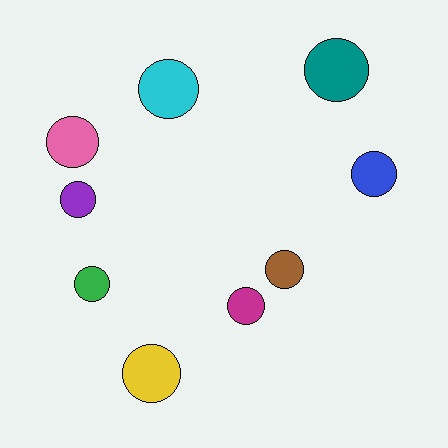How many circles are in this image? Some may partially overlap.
There are 9 circles.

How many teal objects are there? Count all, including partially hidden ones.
There is 1 teal object.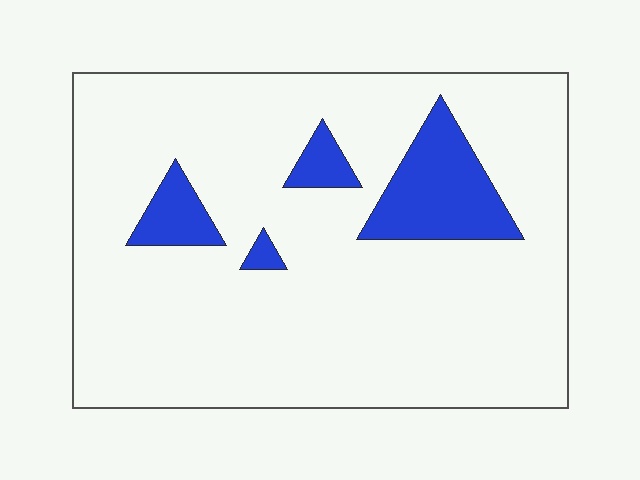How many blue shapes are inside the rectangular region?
4.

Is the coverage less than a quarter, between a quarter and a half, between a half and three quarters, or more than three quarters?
Less than a quarter.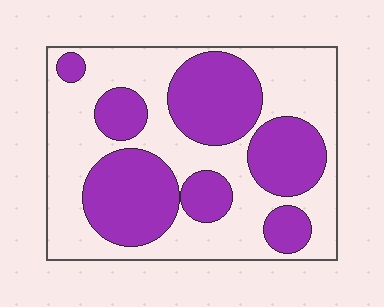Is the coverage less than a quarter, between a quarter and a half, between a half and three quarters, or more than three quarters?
Between a quarter and a half.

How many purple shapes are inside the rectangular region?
7.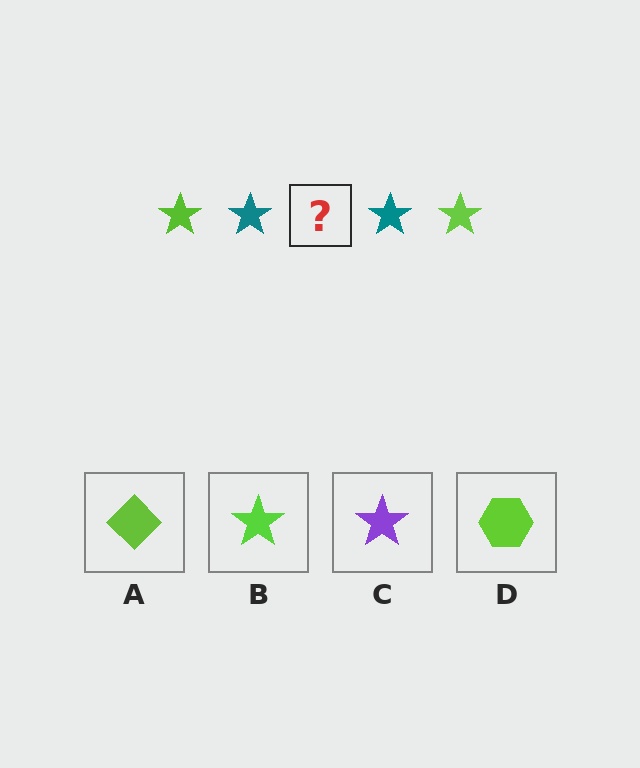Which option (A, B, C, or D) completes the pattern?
B.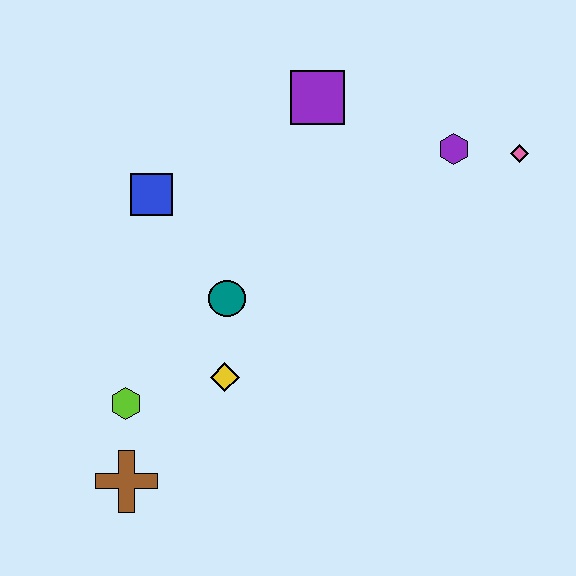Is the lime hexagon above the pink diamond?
No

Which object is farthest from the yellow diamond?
The pink diamond is farthest from the yellow diamond.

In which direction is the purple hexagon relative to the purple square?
The purple hexagon is to the right of the purple square.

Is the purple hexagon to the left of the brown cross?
No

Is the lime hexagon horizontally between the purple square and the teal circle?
No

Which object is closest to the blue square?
The teal circle is closest to the blue square.